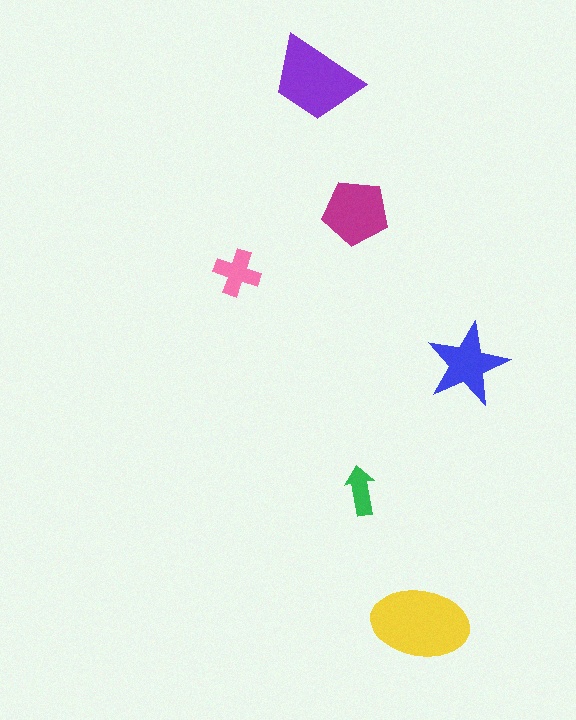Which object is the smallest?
The green arrow.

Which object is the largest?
The yellow ellipse.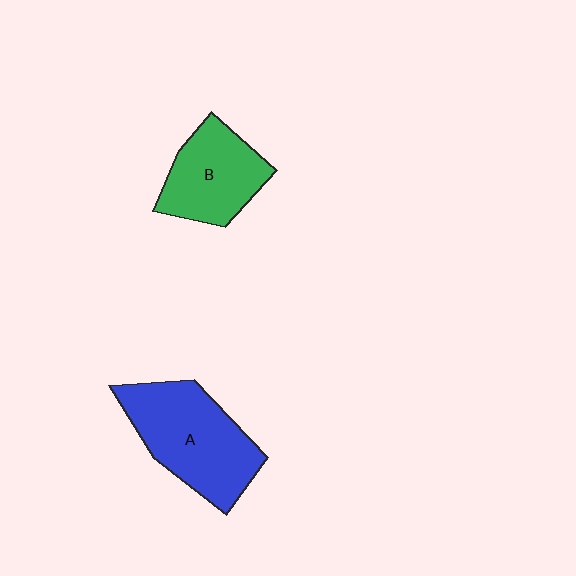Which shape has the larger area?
Shape A (blue).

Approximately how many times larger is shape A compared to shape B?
Approximately 1.4 times.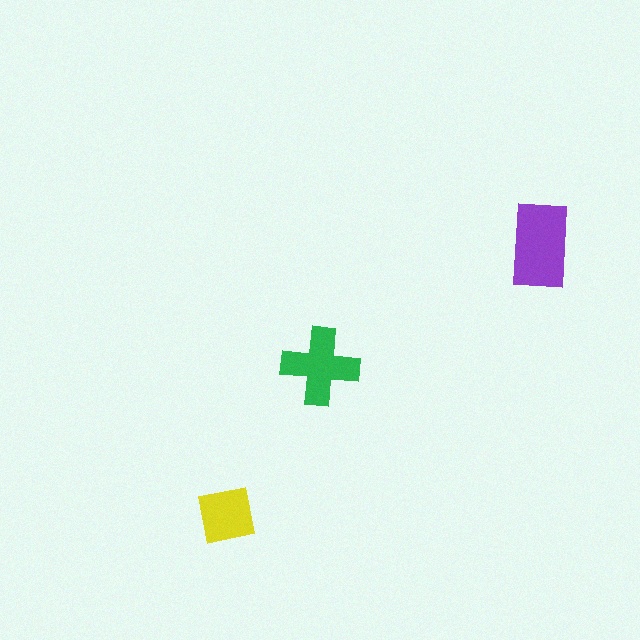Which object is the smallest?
The yellow square.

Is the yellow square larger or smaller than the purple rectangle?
Smaller.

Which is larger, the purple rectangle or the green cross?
The purple rectangle.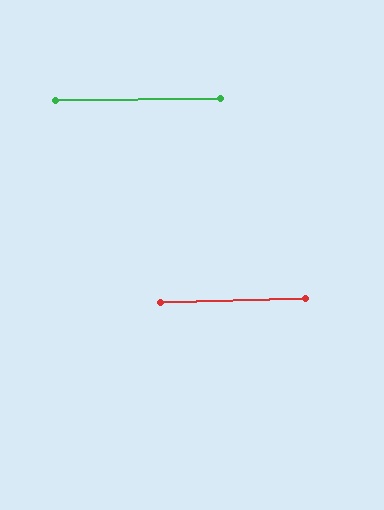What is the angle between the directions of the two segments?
Approximately 1 degree.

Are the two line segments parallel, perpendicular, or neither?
Parallel — their directions differ by only 0.9°.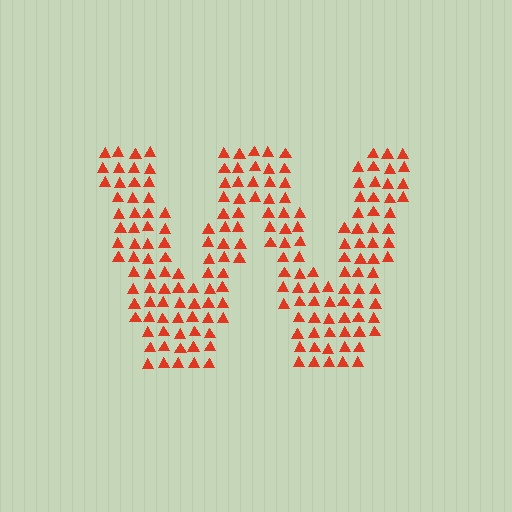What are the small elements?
The small elements are triangles.